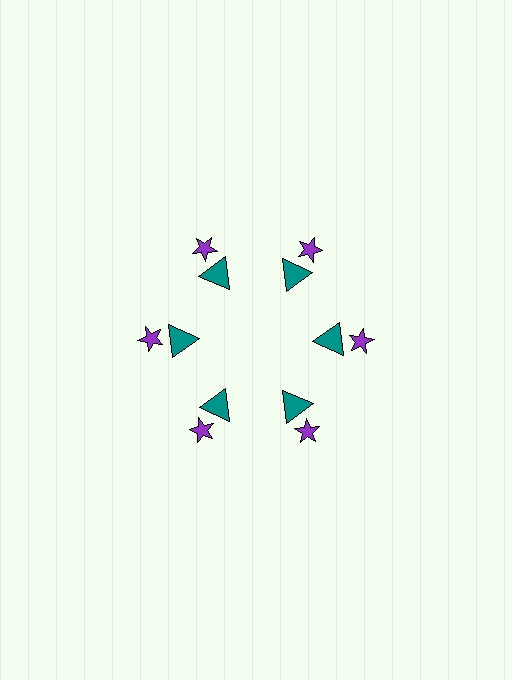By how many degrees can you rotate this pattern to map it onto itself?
The pattern maps onto itself every 60 degrees of rotation.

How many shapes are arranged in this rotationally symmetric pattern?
There are 12 shapes, arranged in 6 groups of 2.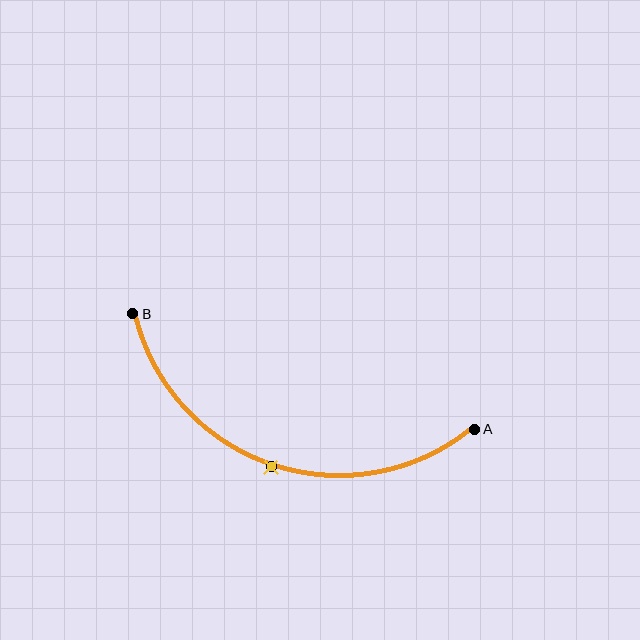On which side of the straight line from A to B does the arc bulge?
The arc bulges below the straight line connecting A and B.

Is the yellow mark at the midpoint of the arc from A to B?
Yes. The yellow mark lies on the arc at equal arc-length from both A and B — it is the arc midpoint.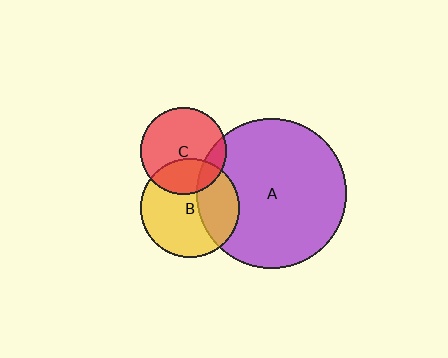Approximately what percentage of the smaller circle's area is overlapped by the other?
Approximately 30%.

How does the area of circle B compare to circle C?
Approximately 1.3 times.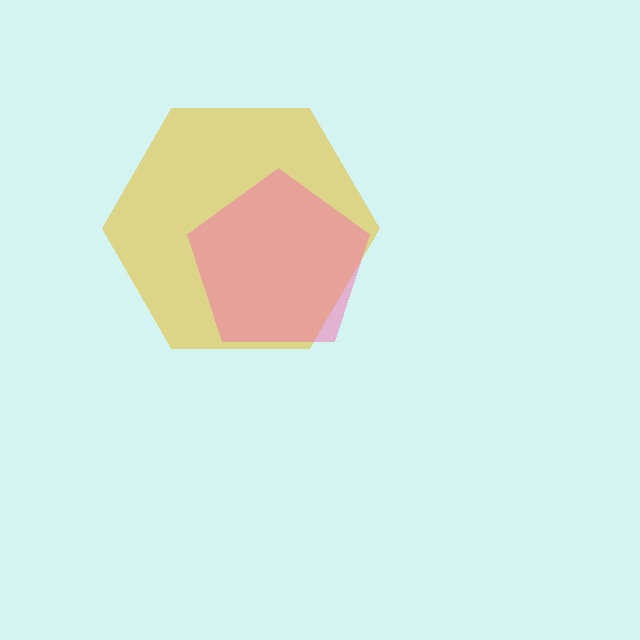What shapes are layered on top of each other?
The layered shapes are: a yellow hexagon, a pink pentagon.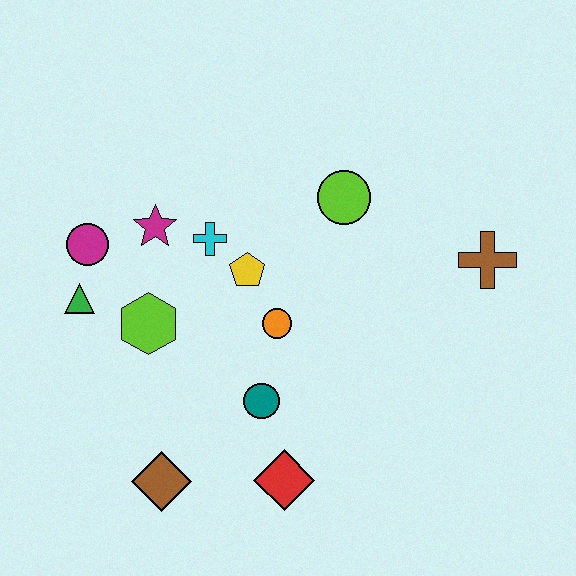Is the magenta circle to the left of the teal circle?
Yes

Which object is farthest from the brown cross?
The green triangle is farthest from the brown cross.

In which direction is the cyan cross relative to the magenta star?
The cyan cross is to the right of the magenta star.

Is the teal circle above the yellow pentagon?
No